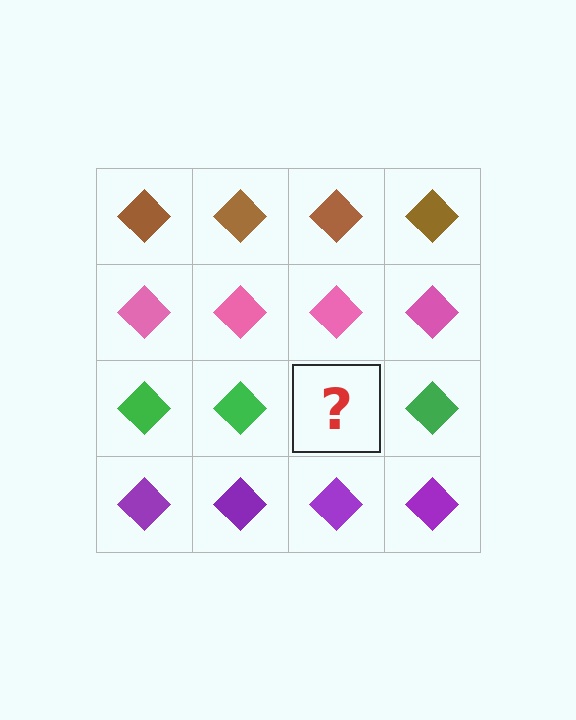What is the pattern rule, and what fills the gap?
The rule is that each row has a consistent color. The gap should be filled with a green diamond.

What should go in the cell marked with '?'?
The missing cell should contain a green diamond.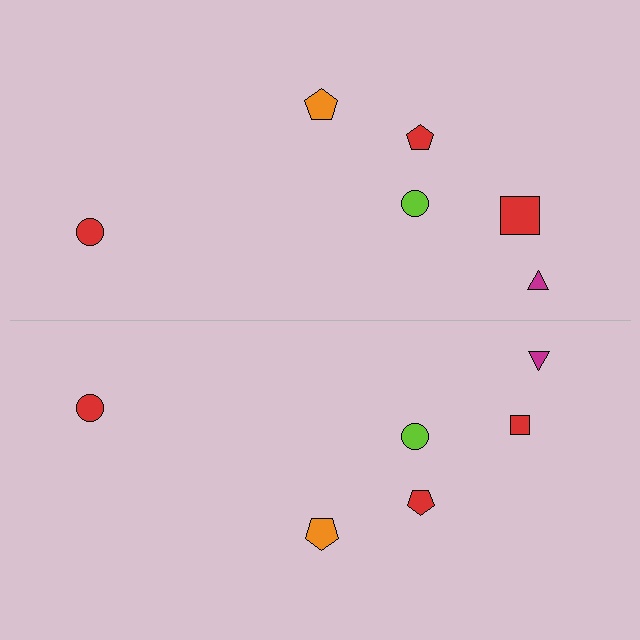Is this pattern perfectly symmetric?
No, the pattern is not perfectly symmetric. The red square on the bottom side has a different size than its mirror counterpart.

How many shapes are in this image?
There are 12 shapes in this image.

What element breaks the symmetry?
The red square on the bottom side has a different size than its mirror counterpart.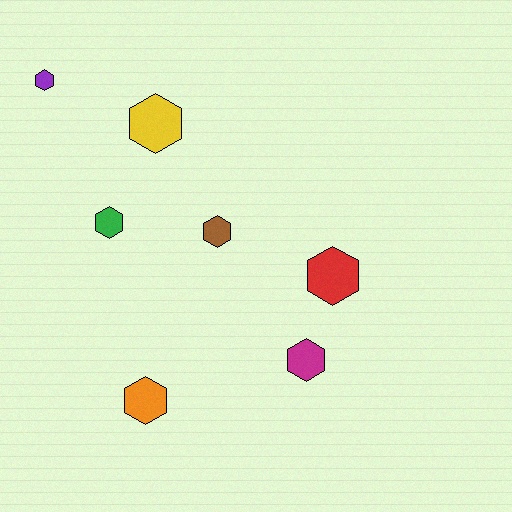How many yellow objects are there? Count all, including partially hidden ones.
There is 1 yellow object.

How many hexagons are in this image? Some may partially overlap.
There are 7 hexagons.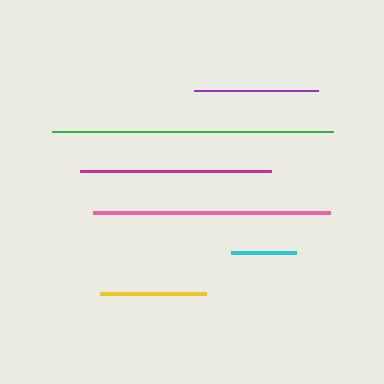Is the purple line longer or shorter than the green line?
The green line is longer than the purple line.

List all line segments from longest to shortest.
From longest to shortest: green, pink, magenta, purple, yellow, cyan.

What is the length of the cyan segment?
The cyan segment is approximately 65 pixels long.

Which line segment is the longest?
The green line is the longest at approximately 280 pixels.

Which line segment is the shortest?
The cyan line is the shortest at approximately 65 pixels.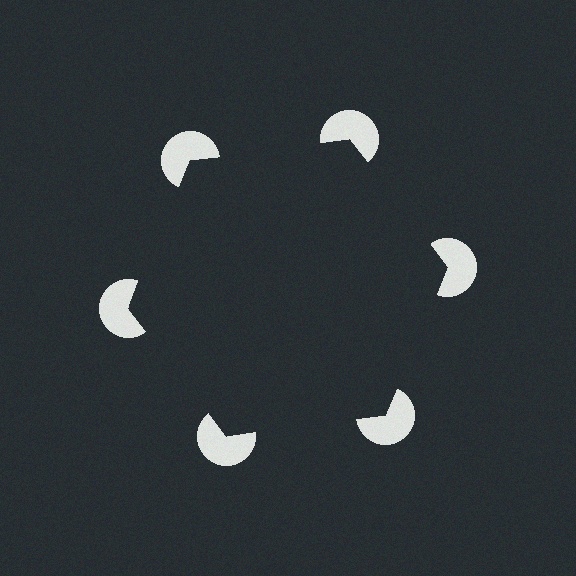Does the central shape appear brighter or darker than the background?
It typically appears slightly darker than the background, even though no actual brightness change is drawn.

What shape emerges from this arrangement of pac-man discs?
An illusory hexagon — its edges are inferred from the aligned wedge cuts in the pac-man discs, not physically drawn.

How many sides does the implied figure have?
6 sides.